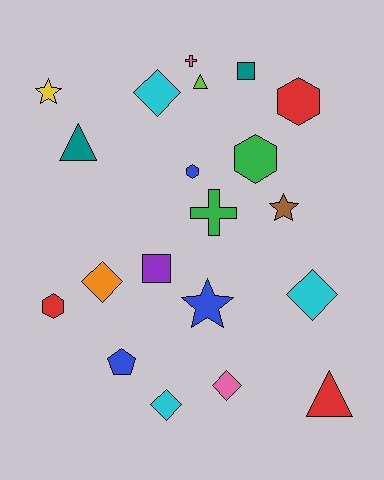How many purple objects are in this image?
There is 1 purple object.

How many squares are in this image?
There are 2 squares.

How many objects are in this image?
There are 20 objects.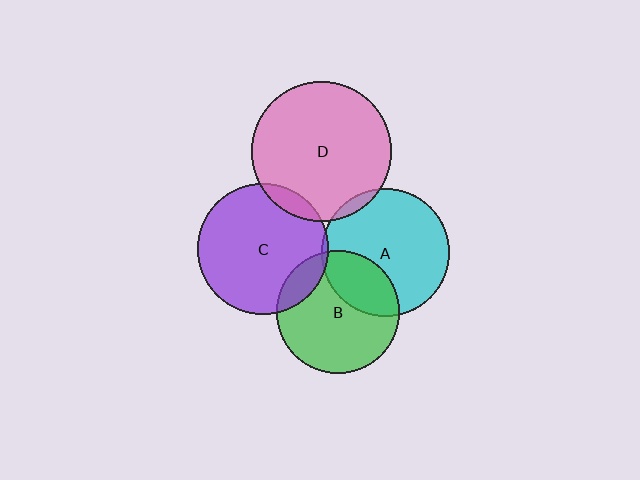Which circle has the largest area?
Circle D (pink).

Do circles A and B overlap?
Yes.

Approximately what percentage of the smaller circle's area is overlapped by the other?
Approximately 30%.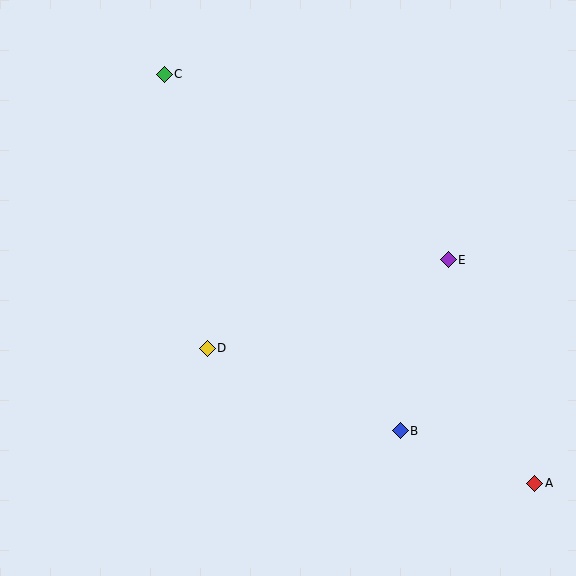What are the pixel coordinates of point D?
Point D is at (207, 348).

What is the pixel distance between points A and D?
The distance between A and D is 354 pixels.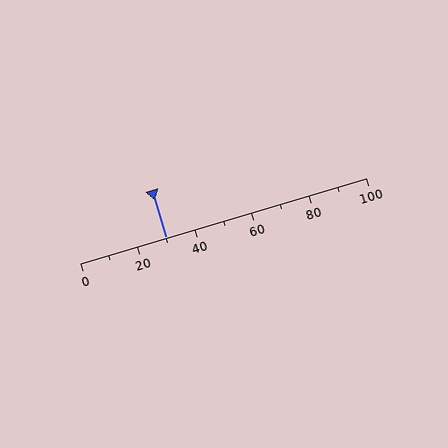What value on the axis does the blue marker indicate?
The marker indicates approximately 30.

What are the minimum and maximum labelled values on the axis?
The axis runs from 0 to 100.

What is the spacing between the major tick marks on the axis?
The major ticks are spaced 20 apart.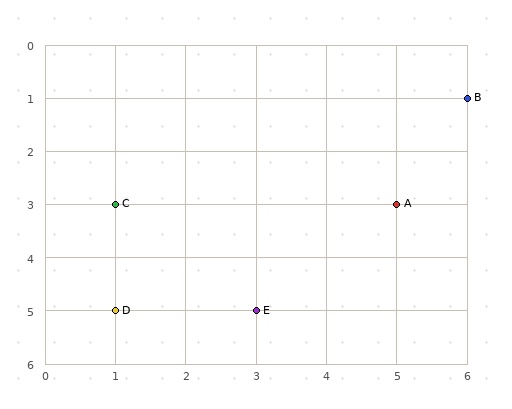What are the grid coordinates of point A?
Point A is at grid coordinates (5, 3).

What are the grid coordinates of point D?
Point D is at grid coordinates (1, 5).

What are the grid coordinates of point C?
Point C is at grid coordinates (1, 3).